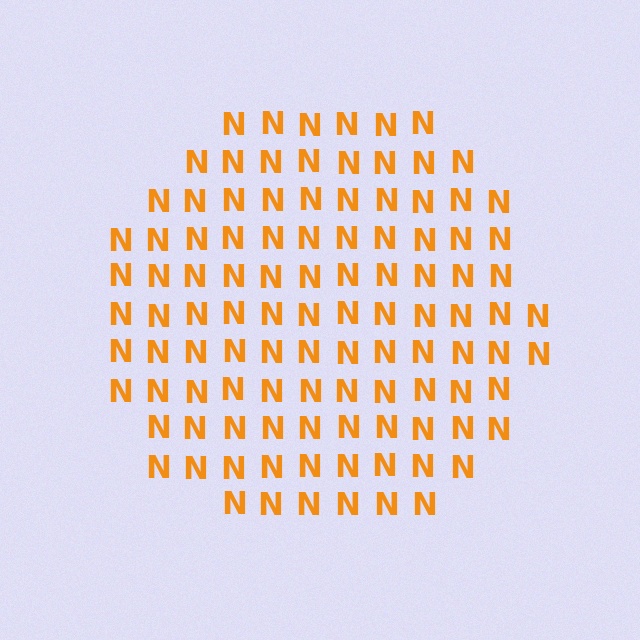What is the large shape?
The large shape is a circle.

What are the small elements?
The small elements are letter N's.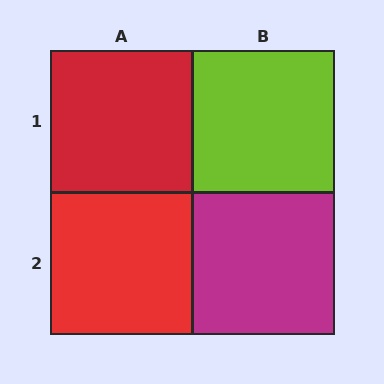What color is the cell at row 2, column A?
Red.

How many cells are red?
2 cells are red.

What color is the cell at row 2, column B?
Magenta.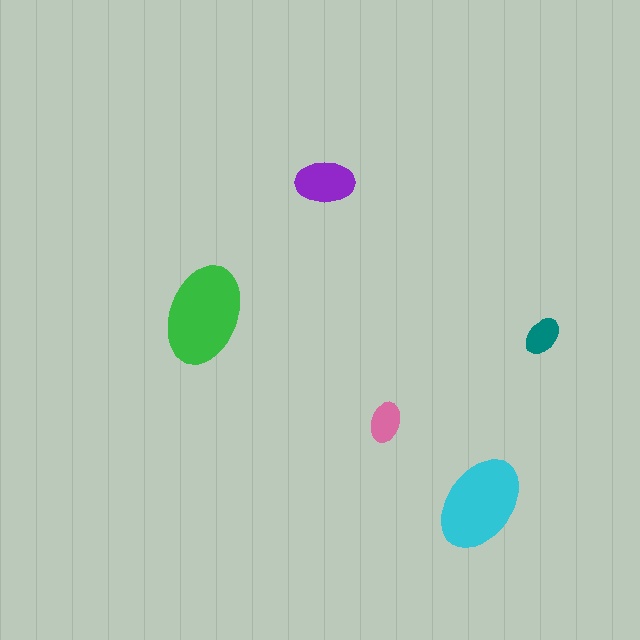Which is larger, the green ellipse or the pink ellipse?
The green one.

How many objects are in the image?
There are 5 objects in the image.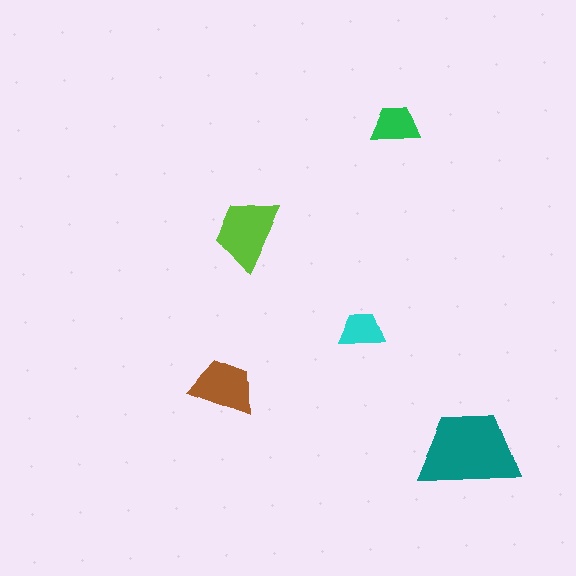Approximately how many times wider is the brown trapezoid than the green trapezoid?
About 1.5 times wider.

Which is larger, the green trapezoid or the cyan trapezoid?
The green one.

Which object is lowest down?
The teal trapezoid is bottommost.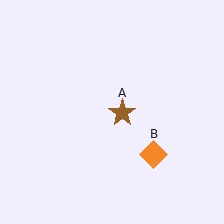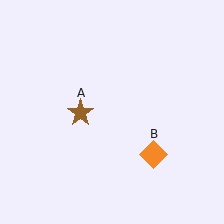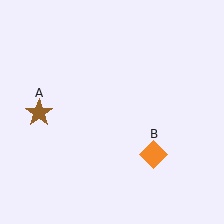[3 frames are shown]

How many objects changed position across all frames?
1 object changed position: brown star (object A).